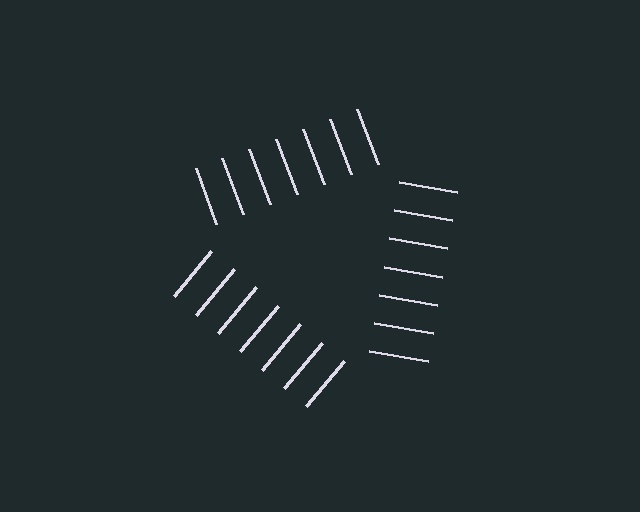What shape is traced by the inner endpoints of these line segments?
An illusory triangle — the line segments terminate on its edges but no continuous stroke is drawn.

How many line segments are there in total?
21 — 7 along each of the 3 edges.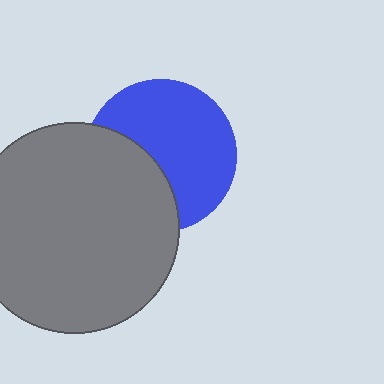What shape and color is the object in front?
The object in front is a gray circle.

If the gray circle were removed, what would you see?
You would see the complete blue circle.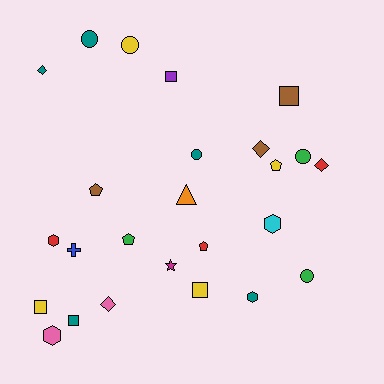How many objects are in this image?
There are 25 objects.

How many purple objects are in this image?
There is 1 purple object.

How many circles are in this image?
There are 5 circles.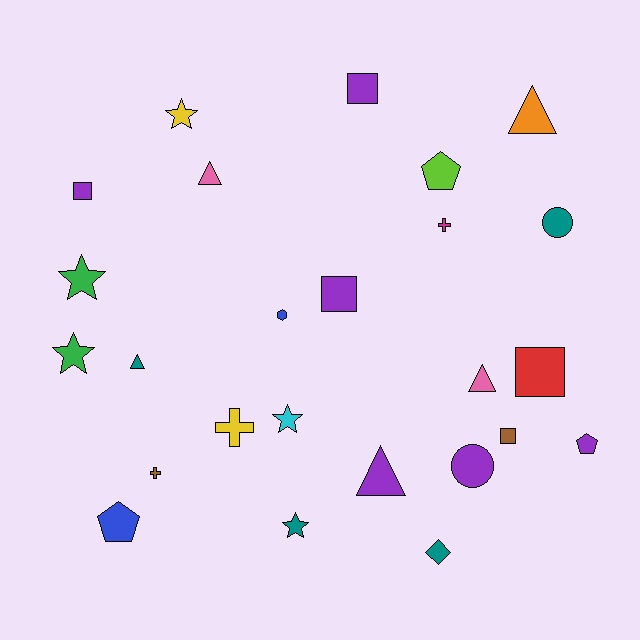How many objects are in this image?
There are 25 objects.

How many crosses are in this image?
There are 3 crosses.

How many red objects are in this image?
There is 1 red object.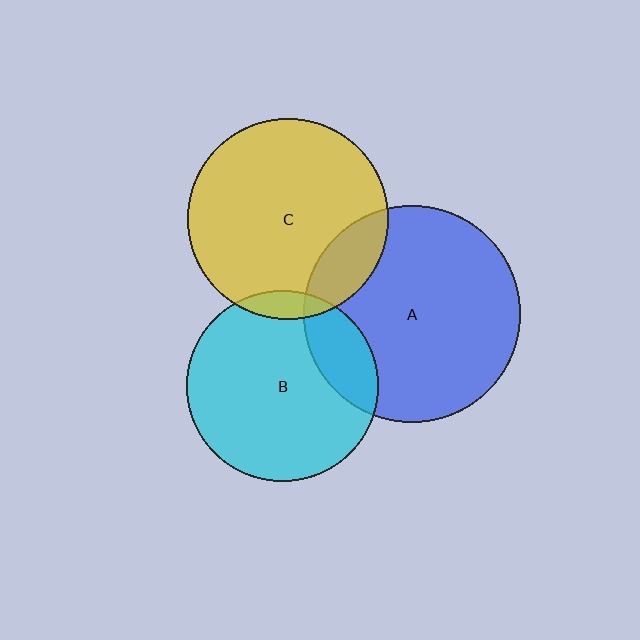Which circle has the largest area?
Circle A (blue).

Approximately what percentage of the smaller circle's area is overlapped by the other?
Approximately 5%.